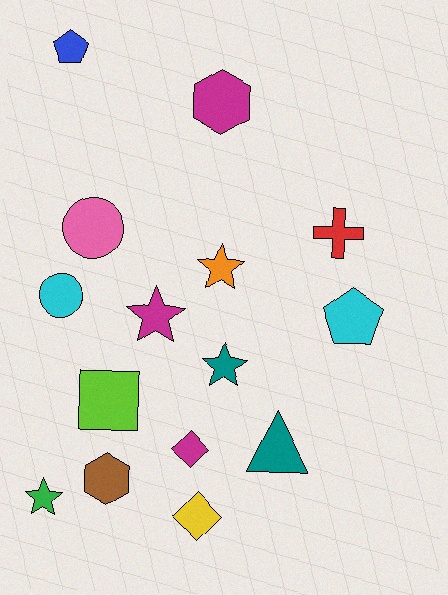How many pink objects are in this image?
There is 1 pink object.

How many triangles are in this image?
There is 1 triangle.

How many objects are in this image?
There are 15 objects.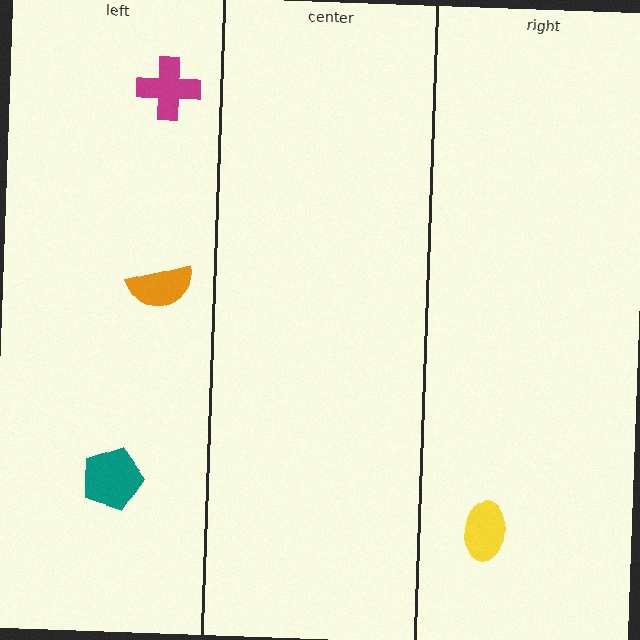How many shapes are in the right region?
1.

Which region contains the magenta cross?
The left region.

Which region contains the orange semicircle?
The left region.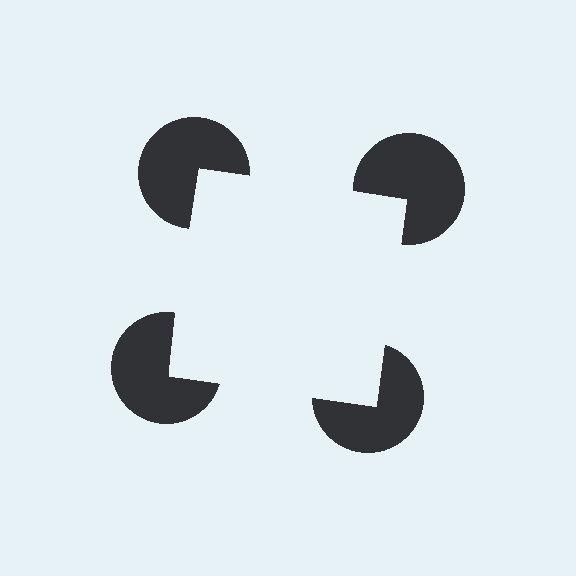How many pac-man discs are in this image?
There are 4 — one at each vertex of the illusory square.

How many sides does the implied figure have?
4 sides.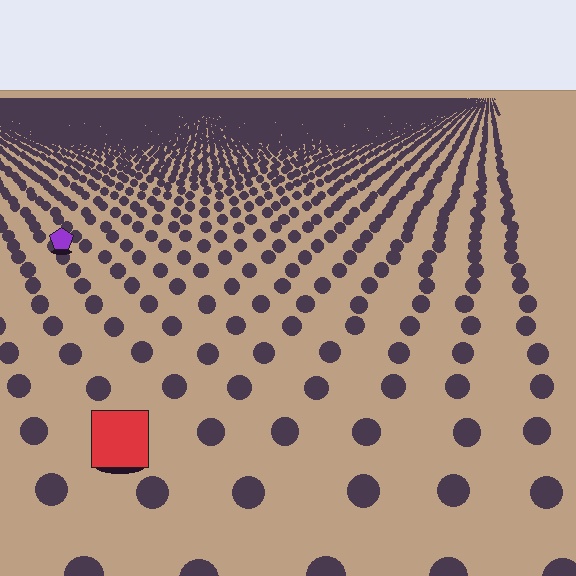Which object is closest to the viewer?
The red square is closest. The texture marks near it are larger and more spread out.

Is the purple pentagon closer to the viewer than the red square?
No. The red square is closer — you can tell from the texture gradient: the ground texture is coarser near it.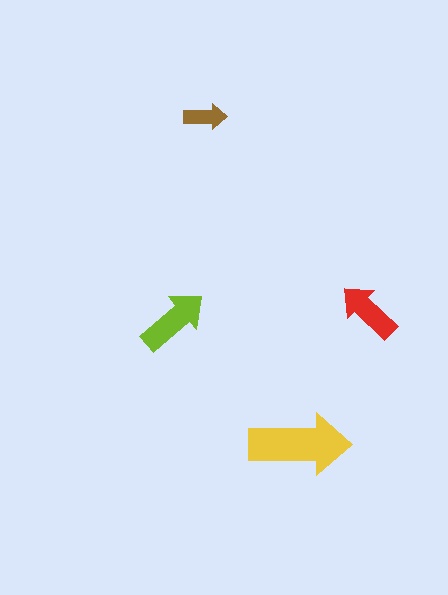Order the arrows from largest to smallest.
the yellow one, the lime one, the red one, the brown one.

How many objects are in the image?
There are 4 objects in the image.